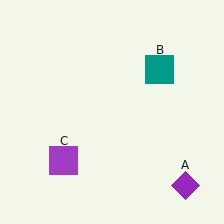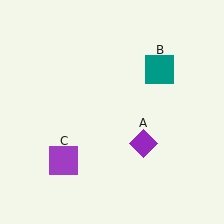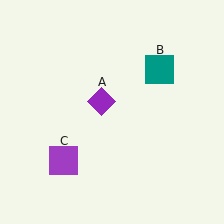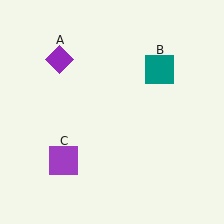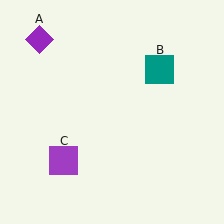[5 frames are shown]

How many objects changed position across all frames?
1 object changed position: purple diamond (object A).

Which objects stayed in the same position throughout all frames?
Teal square (object B) and purple square (object C) remained stationary.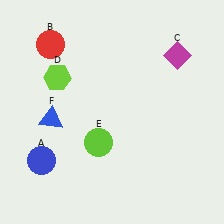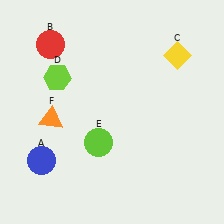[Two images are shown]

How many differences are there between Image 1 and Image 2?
There are 2 differences between the two images.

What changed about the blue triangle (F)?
In Image 1, F is blue. In Image 2, it changed to orange.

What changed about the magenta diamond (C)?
In Image 1, C is magenta. In Image 2, it changed to yellow.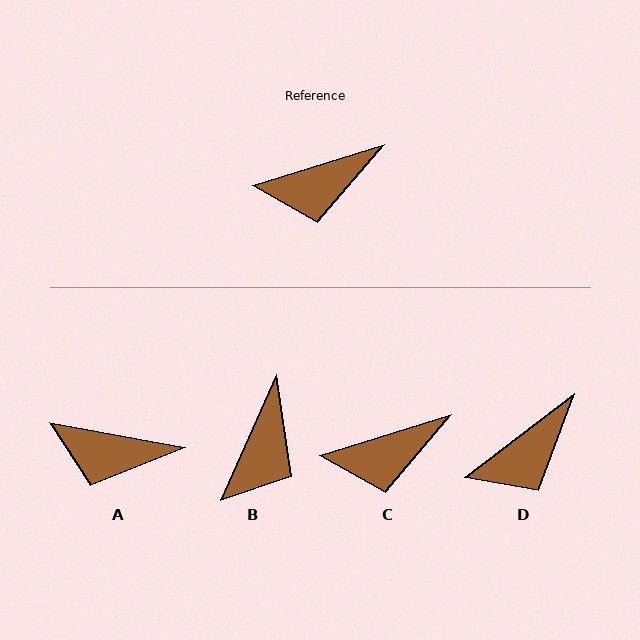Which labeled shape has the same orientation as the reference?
C.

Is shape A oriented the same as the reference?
No, it is off by about 28 degrees.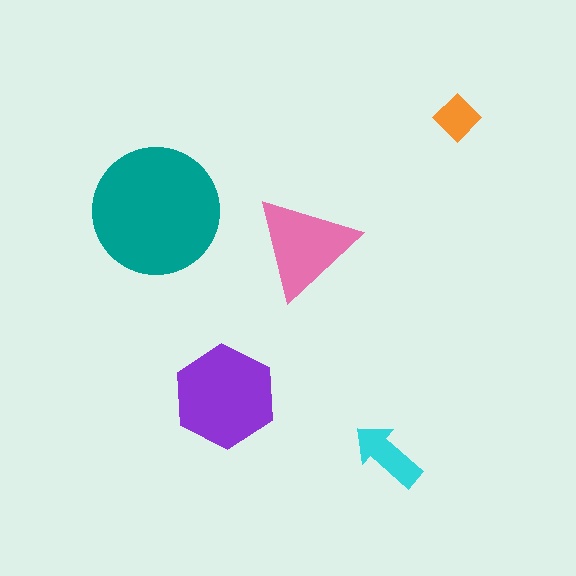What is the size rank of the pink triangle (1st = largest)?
3rd.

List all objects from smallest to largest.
The orange diamond, the cyan arrow, the pink triangle, the purple hexagon, the teal circle.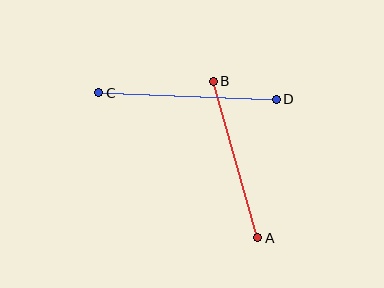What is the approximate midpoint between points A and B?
The midpoint is at approximately (236, 159) pixels.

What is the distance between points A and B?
The distance is approximately 163 pixels.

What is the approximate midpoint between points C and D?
The midpoint is at approximately (188, 96) pixels.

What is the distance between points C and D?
The distance is approximately 177 pixels.